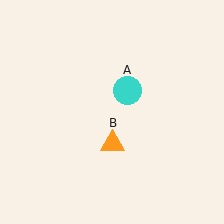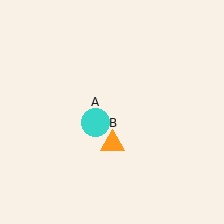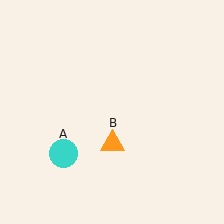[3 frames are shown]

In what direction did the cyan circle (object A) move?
The cyan circle (object A) moved down and to the left.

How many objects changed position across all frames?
1 object changed position: cyan circle (object A).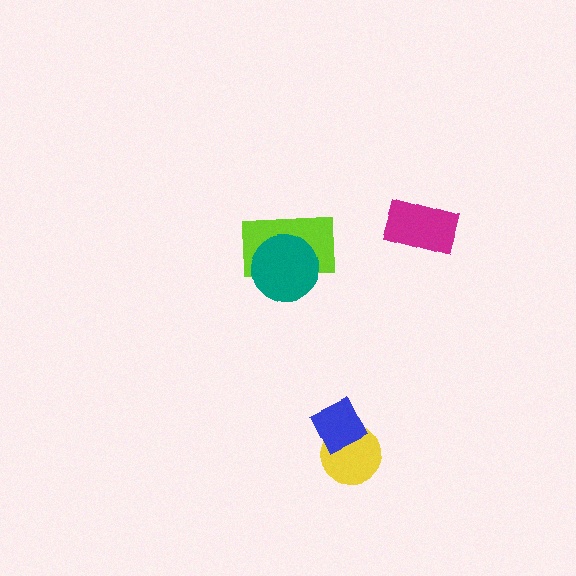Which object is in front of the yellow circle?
The blue diamond is in front of the yellow circle.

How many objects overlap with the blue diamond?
1 object overlaps with the blue diamond.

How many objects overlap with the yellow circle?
1 object overlaps with the yellow circle.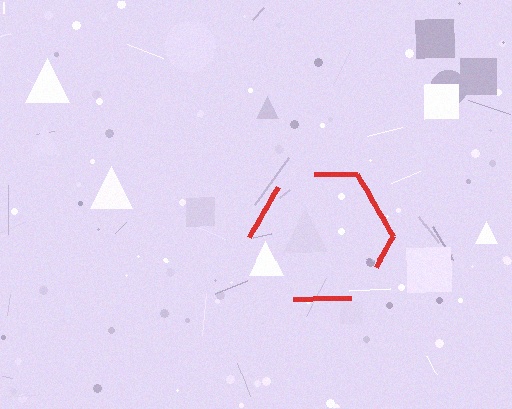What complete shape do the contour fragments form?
The contour fragments form a hexagon.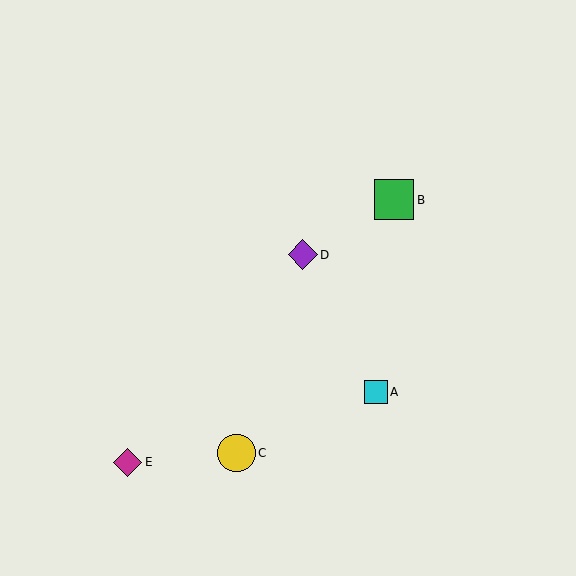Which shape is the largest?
The green square (labeled B) is the largest.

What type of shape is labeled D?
Shape D is a purple diamond.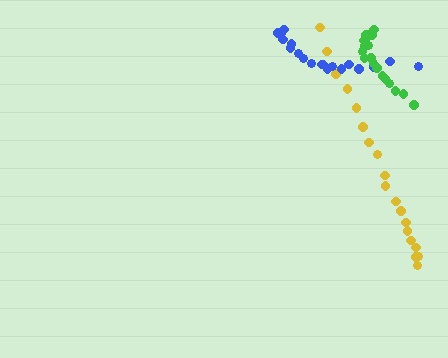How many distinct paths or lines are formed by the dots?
There are 3 distinct paths.